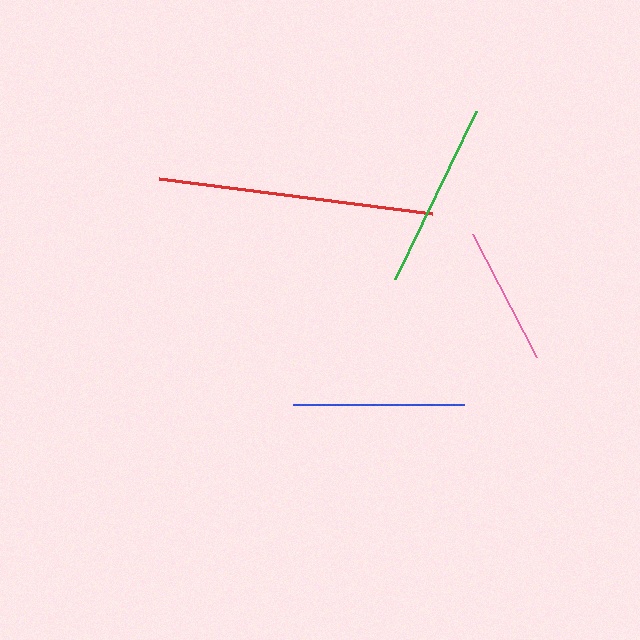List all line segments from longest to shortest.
From longest to shortest: red, green, blue, pink.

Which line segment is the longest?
The red line is the longest at approximately 276 pixels.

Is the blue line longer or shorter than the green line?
The green line is longer than the blue line.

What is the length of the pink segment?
The pink segment is approximately 139 pixels long.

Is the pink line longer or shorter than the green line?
The green line is longer than the pink line.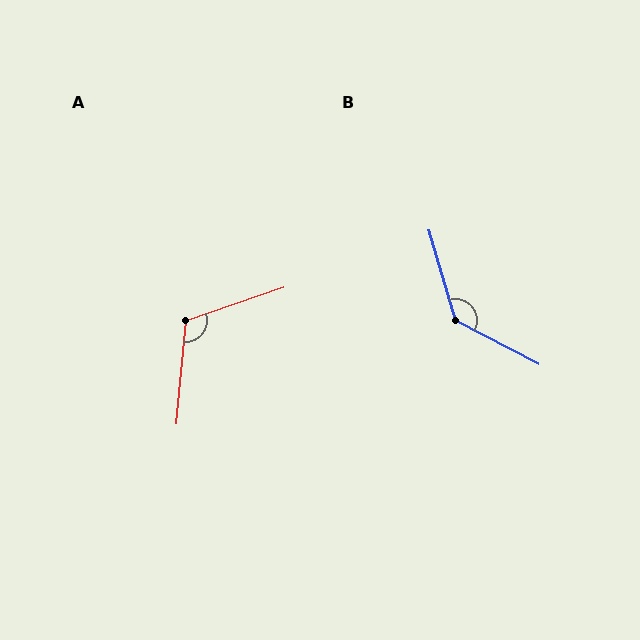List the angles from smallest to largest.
A (114°), B (134°).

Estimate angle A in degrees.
Approximately 114 degrees.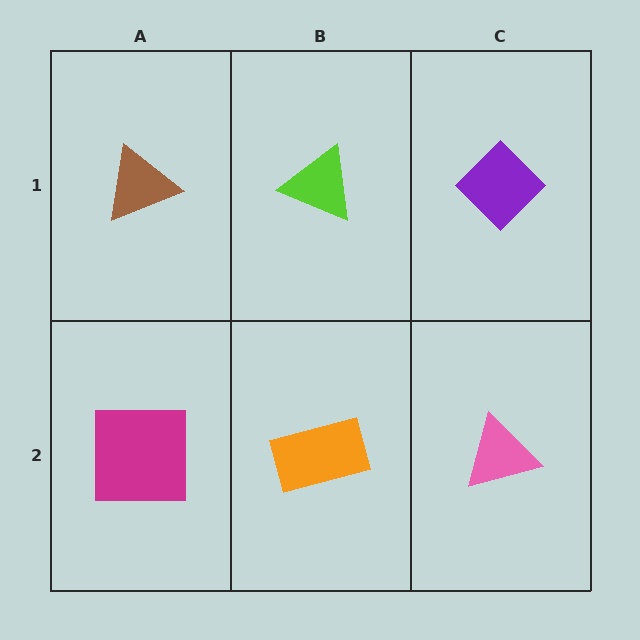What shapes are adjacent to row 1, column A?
A magenta square (row 2, column A), a lime triangle (row 1, column B).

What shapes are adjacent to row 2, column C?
A purple diamond (row 1, column C), an orange rectangle (row 2, column B).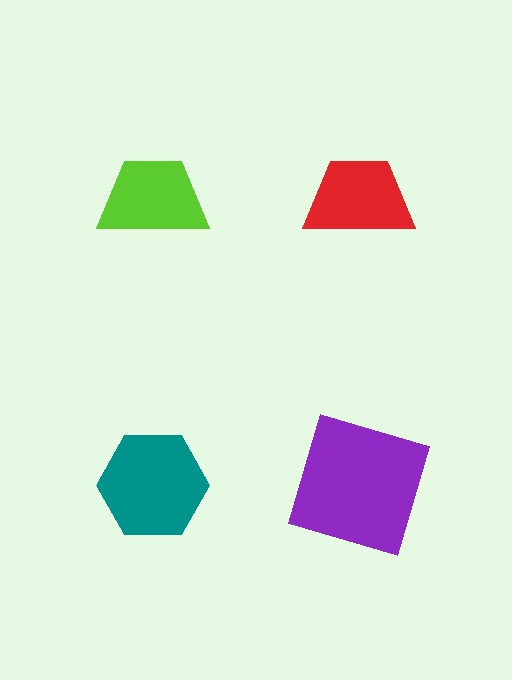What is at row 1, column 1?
A lime trapezoid.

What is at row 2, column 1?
A teal hexagon.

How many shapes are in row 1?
2 shapes.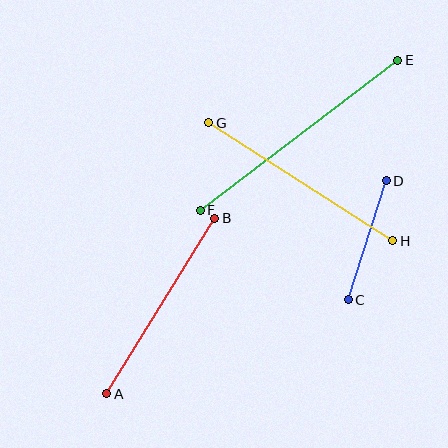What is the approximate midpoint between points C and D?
The midpoint is at approximately (367, 240) pixels.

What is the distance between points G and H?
The distance is approximately 219 pixels.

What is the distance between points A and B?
The distance is approximately 206 pixels.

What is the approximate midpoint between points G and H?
The midpoint is at approximately (301, 182) pixels.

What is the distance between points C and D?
The distance is approximately 125 pixels.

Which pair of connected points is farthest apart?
Points E and F are farthest apart.